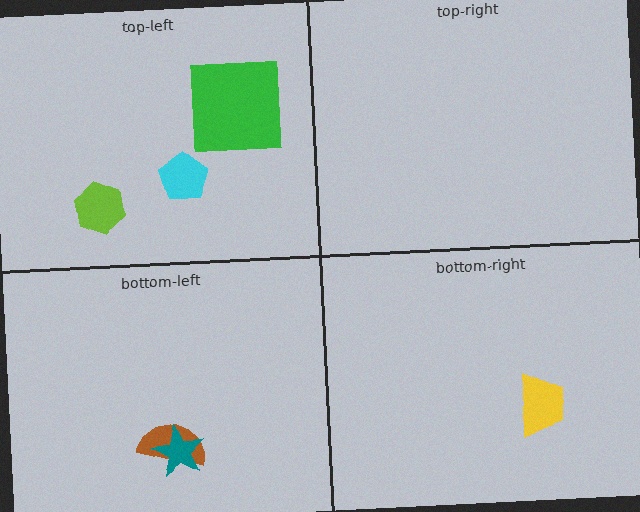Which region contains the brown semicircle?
The bottom-left region.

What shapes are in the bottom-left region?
The brown semicircle, the teal star.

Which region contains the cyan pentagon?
The top-left region.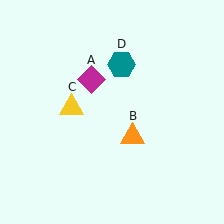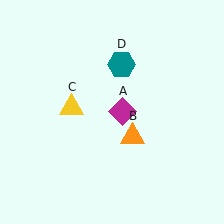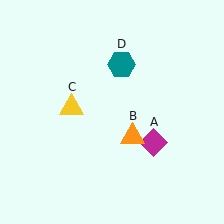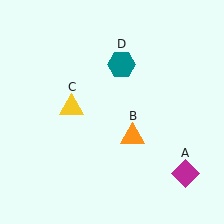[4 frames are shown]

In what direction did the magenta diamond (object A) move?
The magenta diamond (object A) moved down and to the right.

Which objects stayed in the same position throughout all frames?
Orange triangle (object B) and yellow triangle (object C) and teal hexagon (object D) remained stationary.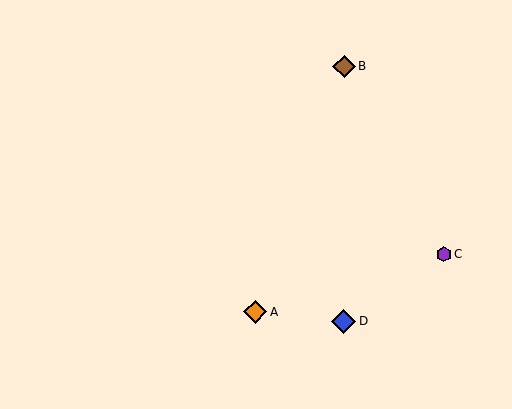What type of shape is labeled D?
Shape D is a blue diamond.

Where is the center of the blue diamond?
The center of the blue diamond is at (344, 321).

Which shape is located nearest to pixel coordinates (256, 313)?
The orange diamond (labeled A) at (255, 312) is nearest to that location.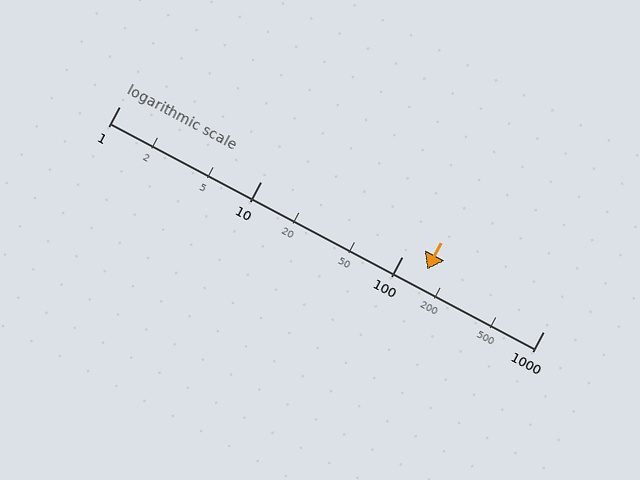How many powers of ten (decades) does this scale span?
The scale spans 3 decades, from 1 to 1000.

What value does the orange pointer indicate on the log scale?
The pointer indicates approximately 150.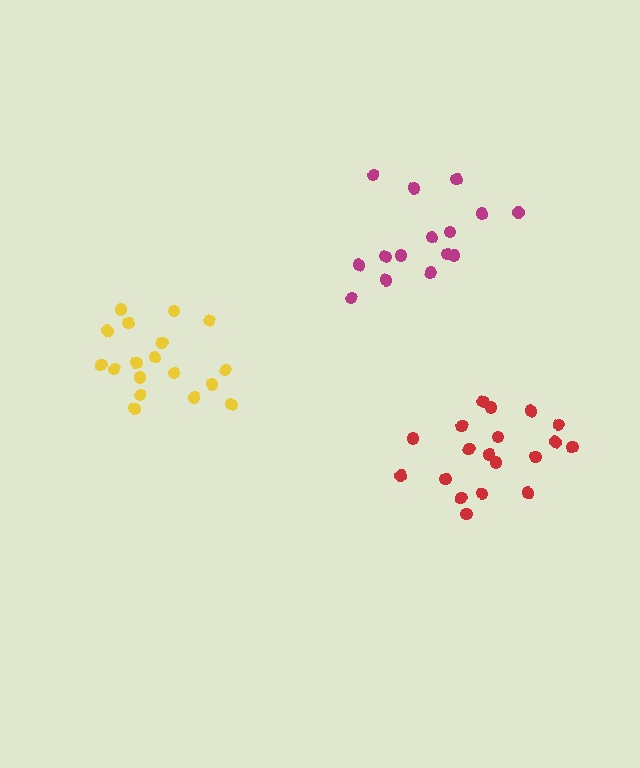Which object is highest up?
The magenta cluster is topmost.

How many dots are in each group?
Group 1: 18 dots, Group 2: 15 dots, Group 3: 19 dots (52 total).